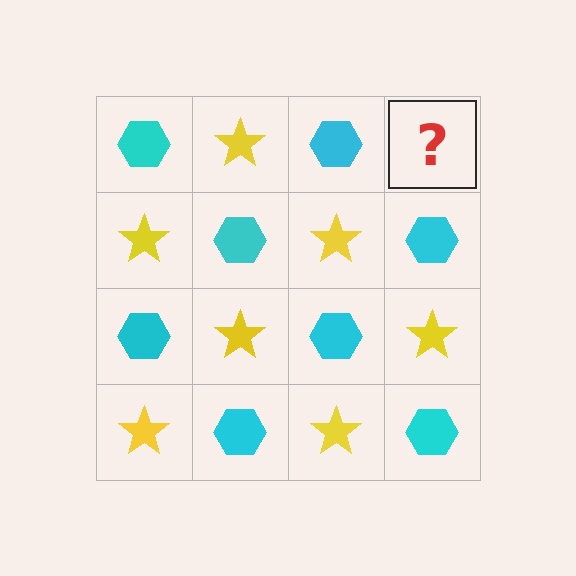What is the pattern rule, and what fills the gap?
The rule is that it alternates cyan hexagon and yellow star in a checkerboard pattern. The gap should be filled with a yellow star.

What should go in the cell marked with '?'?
The missing cell should contain a yellow star.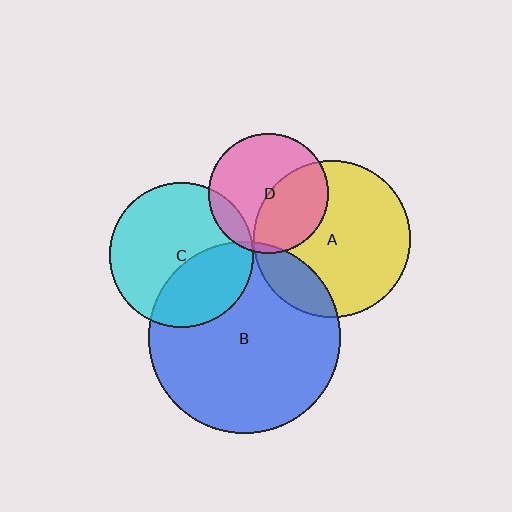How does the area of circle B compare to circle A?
Approximately 1.5 times.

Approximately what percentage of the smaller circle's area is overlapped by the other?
Approximately 35%.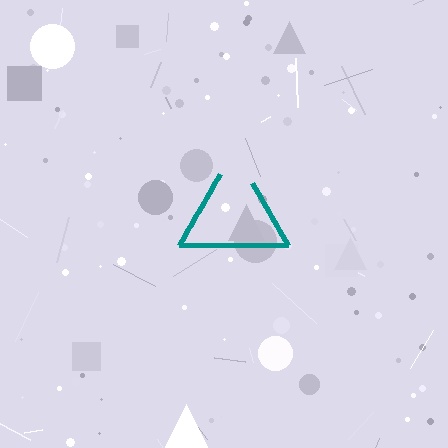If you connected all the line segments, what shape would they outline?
They would outline a triangle.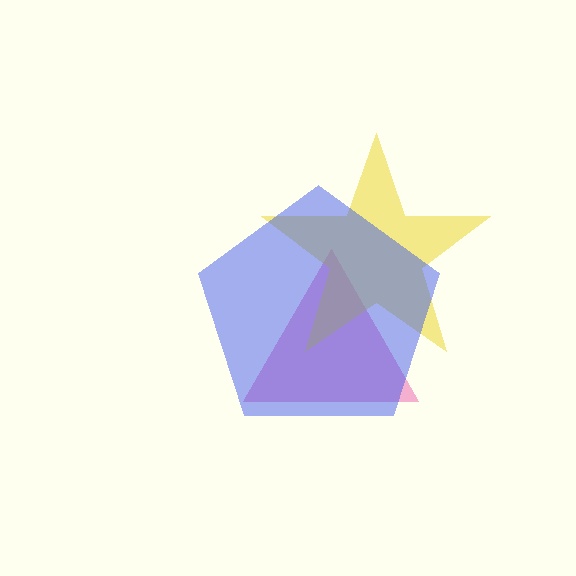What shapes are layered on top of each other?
The layered shapes are: a pink triangle, a yellow star, a blue pentagon.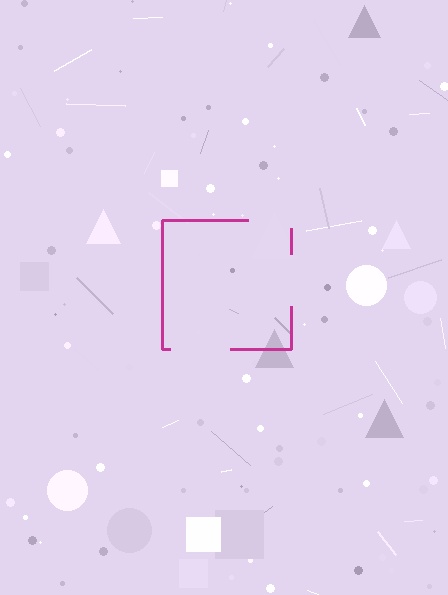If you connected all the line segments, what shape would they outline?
They would outline a square.